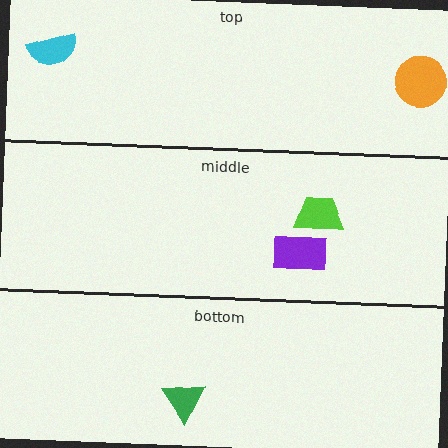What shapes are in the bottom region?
The green triangle.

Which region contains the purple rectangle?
The middle region.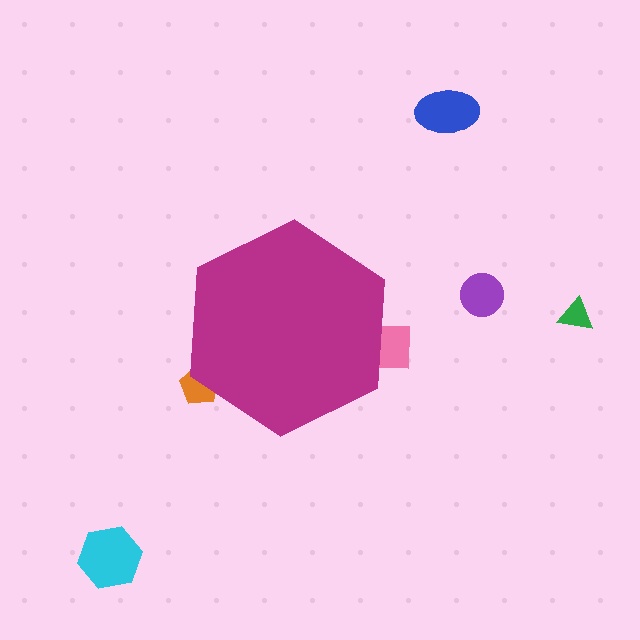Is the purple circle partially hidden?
No, the purple circle is fully visible.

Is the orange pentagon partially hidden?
Yes, the orange pentagon is partially hidden behind the magenta hexagon.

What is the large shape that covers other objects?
A magenta hexagon.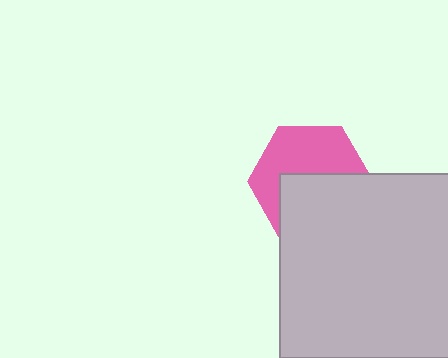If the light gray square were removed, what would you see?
You would see the complete pink hexagon.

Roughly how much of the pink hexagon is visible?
About half of it is visible (roughly 52%).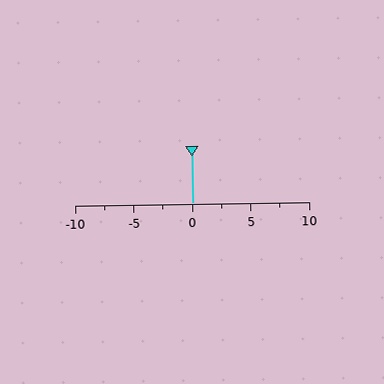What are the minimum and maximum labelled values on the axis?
The axis runs from -10 to 10.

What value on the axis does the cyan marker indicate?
The marker indicates approximately 0.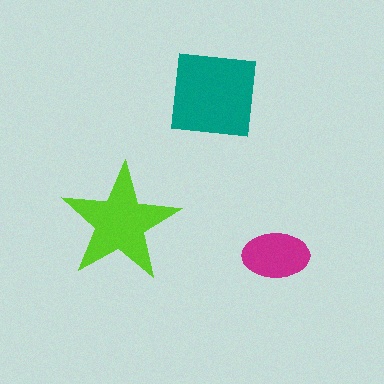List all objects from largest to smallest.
The teal square, the lime star, the magenta ellipse.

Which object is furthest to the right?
The magenta ellipse is rightmost.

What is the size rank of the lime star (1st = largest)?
2nd.